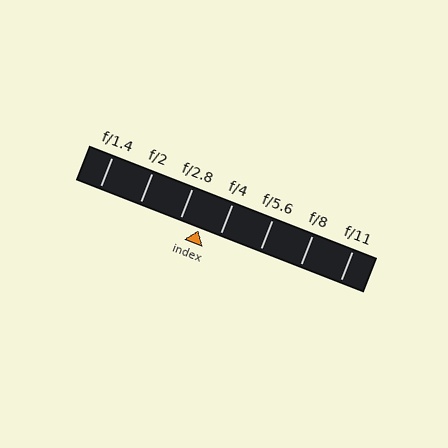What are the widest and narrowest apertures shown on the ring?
The widest aperture shown is f/1.4 and the narrowest is f/11.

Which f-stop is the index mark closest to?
The index mark is closest to f/4.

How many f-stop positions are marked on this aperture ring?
There are 7 f-stop positions marked.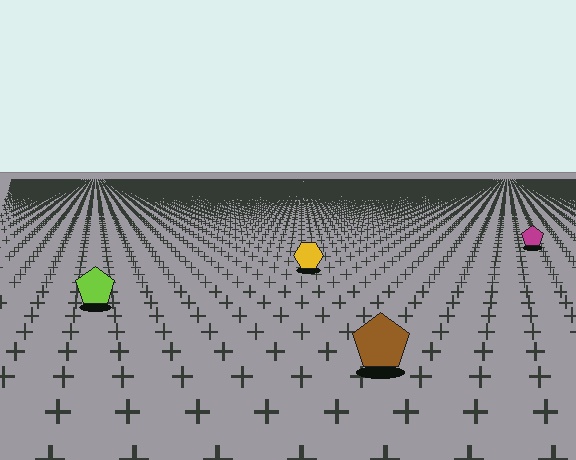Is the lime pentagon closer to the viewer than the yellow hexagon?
Yes. The lime pentagon is closer — you can tell from the texture gradient: the ground texture is coarser near it.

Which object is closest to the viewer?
The brown pentagon is closest. The texture marks near it are larger and more spread out.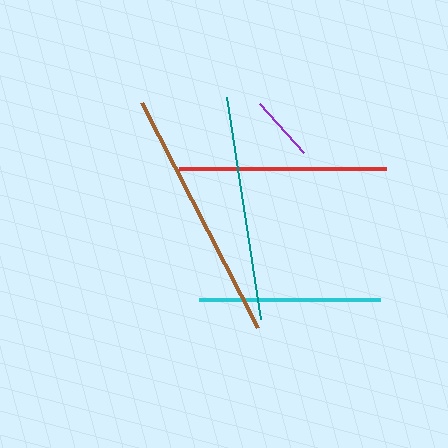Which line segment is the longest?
The brown line is the longest at approximately 253 pixels.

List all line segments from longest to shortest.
From longest to shortest: brown, teal, red, cyan, purple.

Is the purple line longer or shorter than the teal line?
The teal line is longer than the purple line.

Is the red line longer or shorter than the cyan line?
The red line is longer than the cyan line.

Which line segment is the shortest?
The purple line is the shortest at approximately 66 pixels.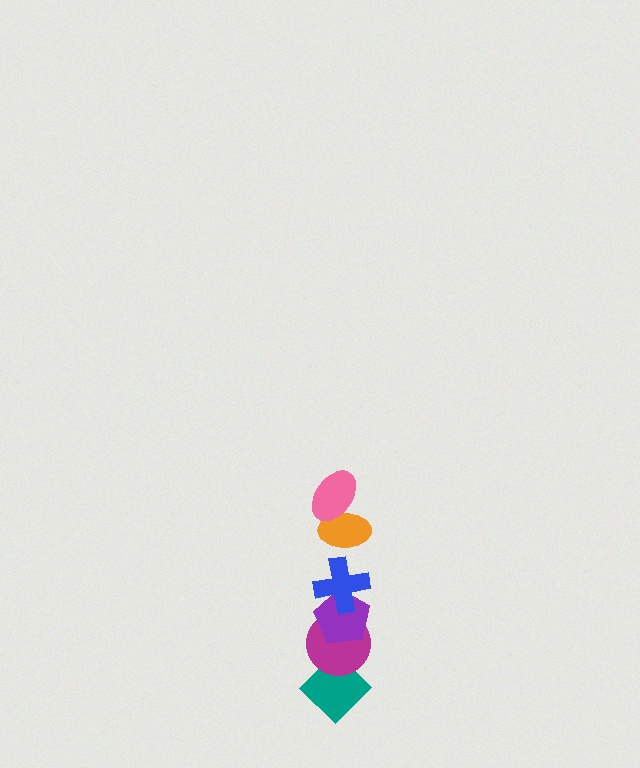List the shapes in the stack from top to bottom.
From top to bottom: the pink ellipse, the orange ellipse, the blue cross, the purple pentagon, the magenta circle, the teal diamond.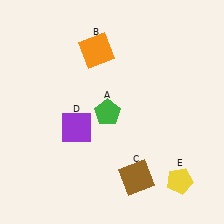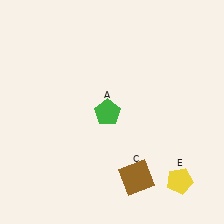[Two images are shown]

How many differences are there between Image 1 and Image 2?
There are 2 differences between the two images.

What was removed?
The orange square (B), the purple square (D) were removed in Image 2.